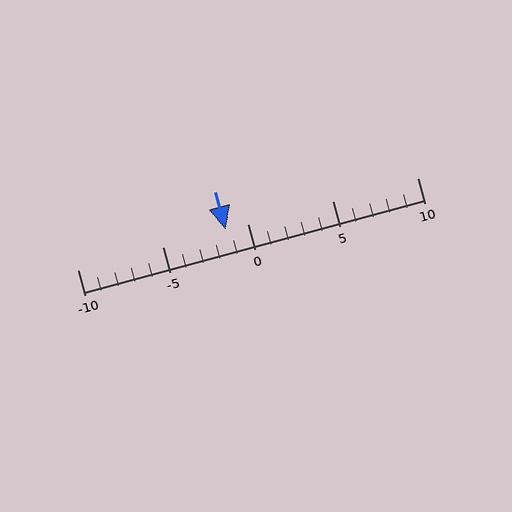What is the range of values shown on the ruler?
The ruler shows values from -10 to 10.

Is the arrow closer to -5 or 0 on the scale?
The arrow is closer to 0.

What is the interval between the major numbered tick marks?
The major tick marks are spaced 5 units apart.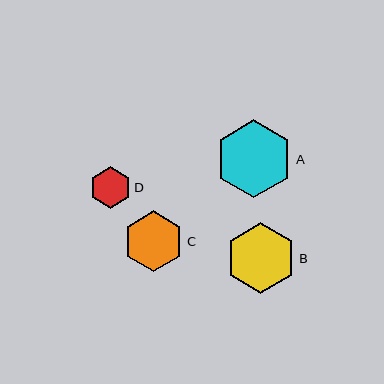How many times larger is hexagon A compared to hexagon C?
Hexagon A is approximately 1.3 times the size of hexagon C.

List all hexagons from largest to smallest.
From largest to smallest: A, B, C, D.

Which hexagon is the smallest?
Hexagon D is the smallest with a size of approximately 41 pixels.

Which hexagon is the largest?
Hexagon A is the largest with a size of approximately 78 pixels.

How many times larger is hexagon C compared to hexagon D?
Hexagon C is approximately 1.5 times the size of hexagon D.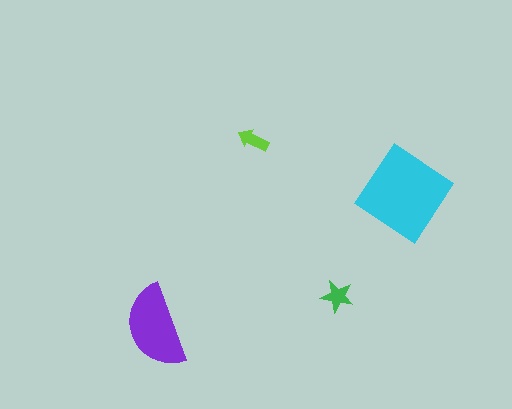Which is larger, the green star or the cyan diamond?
The cyan diamond.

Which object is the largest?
The cyan diamond.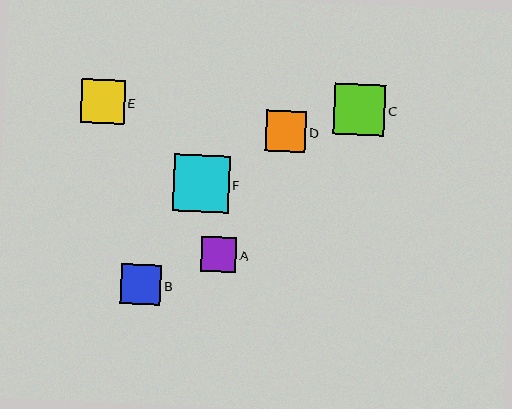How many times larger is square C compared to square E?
Square C is approximately 1.2 times the size of square E.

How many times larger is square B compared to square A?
Square B is approximately 1.1 times the size of square A.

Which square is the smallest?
Square A is the smallest with a size of approximately 36 pixels.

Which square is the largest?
Square F is the largest with a size of approximately 56 pixels.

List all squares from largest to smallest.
From largest to smallest: F, C, E, D, B, A.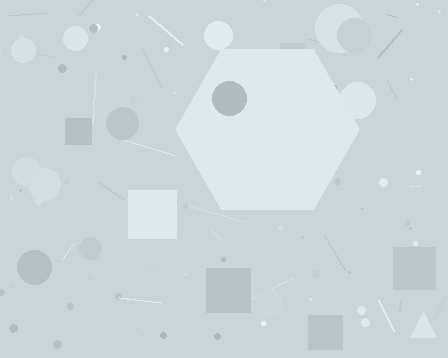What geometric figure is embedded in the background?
A hexagon is embedded in the background.